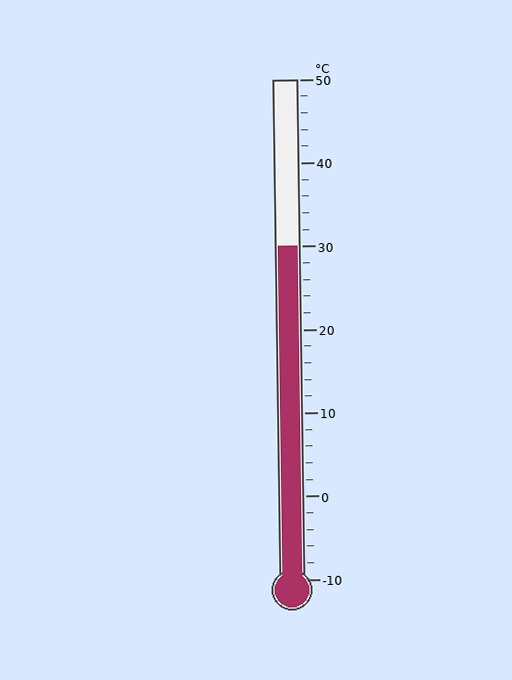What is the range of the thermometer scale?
The thermometer scale ranges from -10°C to 50°C.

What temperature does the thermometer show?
The thermometer shows approximately 30°C.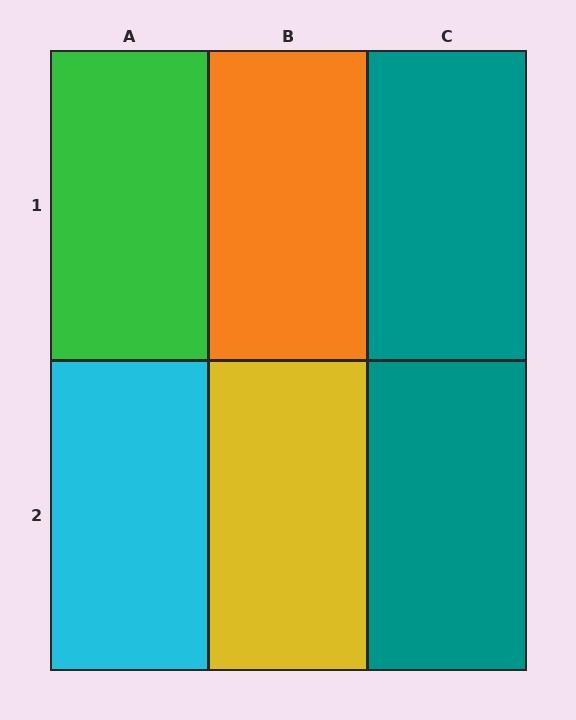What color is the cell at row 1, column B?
Orange.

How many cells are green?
1 cell is green.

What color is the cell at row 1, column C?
Teal.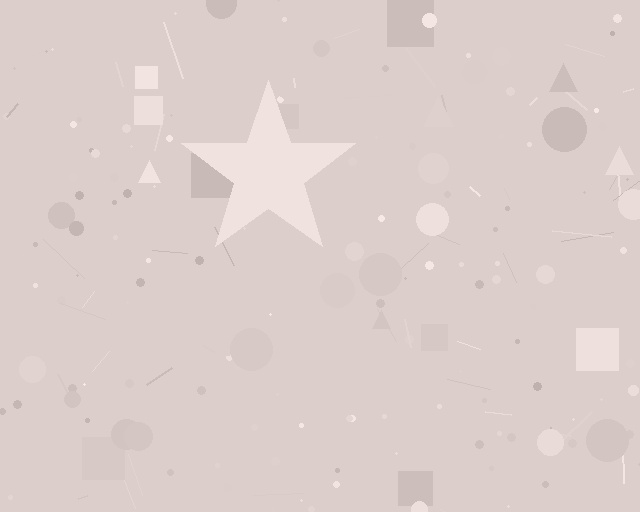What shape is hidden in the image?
A star is hidden in the image.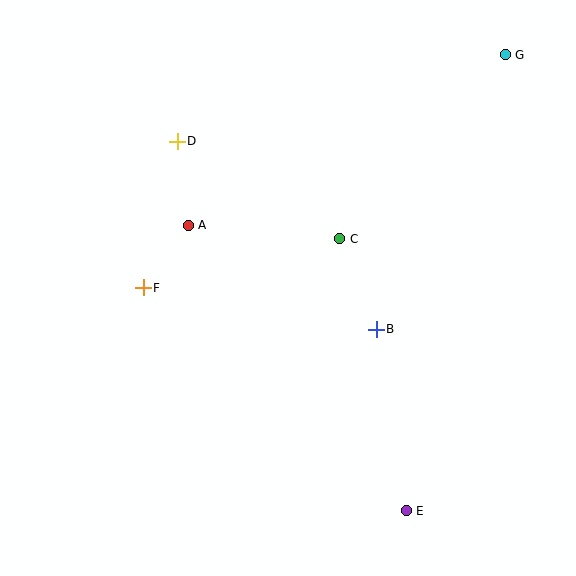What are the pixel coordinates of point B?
Point B is at (376, 329).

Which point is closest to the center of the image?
Point C at (340, 239) is closest to the center.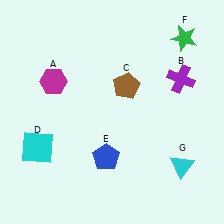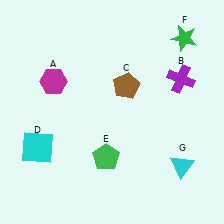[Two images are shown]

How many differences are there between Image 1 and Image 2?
There is 1 difference between the two images.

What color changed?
The pentagon (E) changed from blue in Image 1 to green in Image 2.